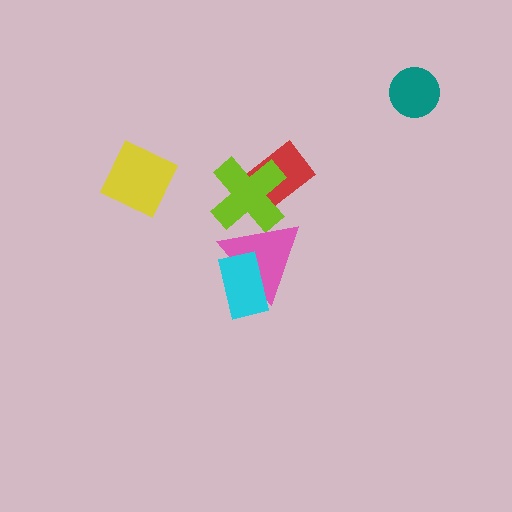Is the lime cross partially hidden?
Yes, it is partially covered by another shape.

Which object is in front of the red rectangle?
The lime cross is in front of the red rectangle.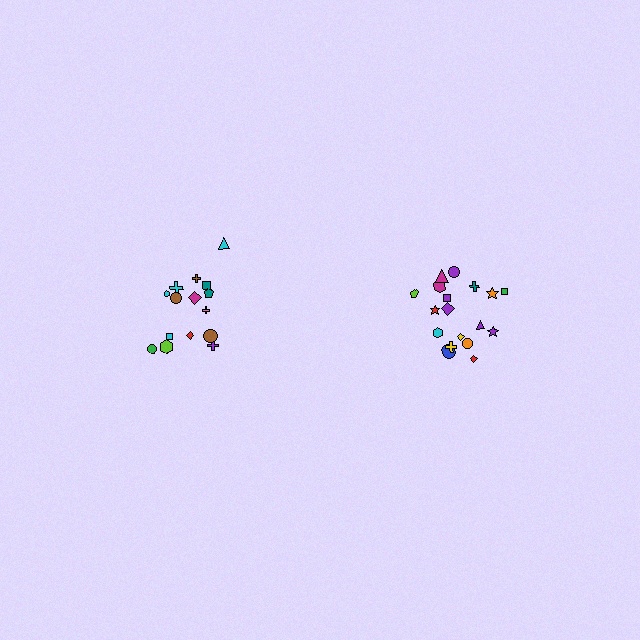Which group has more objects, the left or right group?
The right group.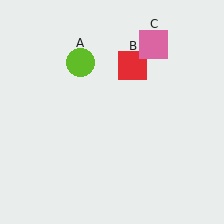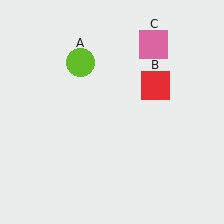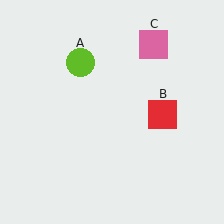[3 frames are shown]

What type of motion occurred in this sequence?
The red square (object B) rotated clockwise around the center of the scene.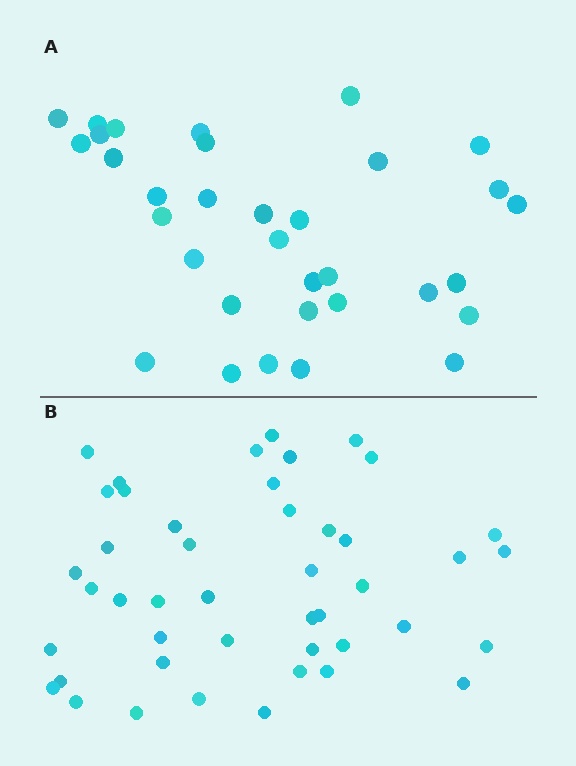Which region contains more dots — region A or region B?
Region B (the bottom region) has more dots.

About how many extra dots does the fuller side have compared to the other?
Region B has roughly 12 or so more dots than region A.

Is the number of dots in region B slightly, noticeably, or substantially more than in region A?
Region B has noticeably more, but not dramatically so. The ratio is roughly 1.4 to 1.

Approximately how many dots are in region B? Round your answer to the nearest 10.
About 40 dots. (The exact count is 45, which rounds to 40.)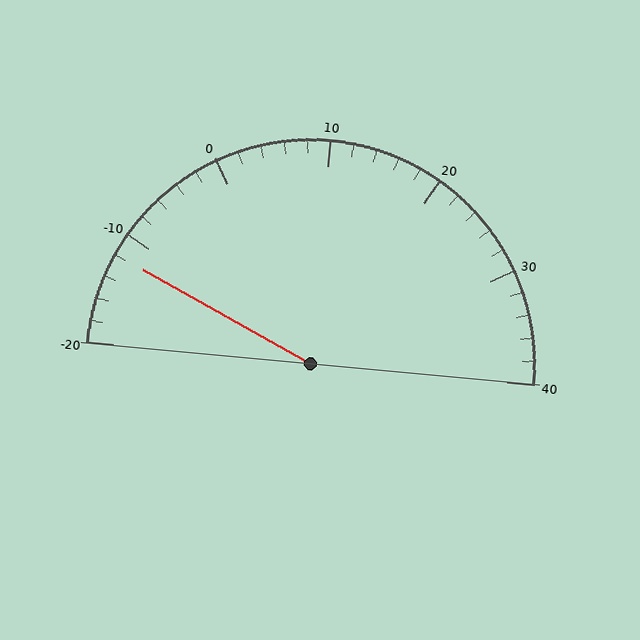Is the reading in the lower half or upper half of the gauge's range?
The reading is in the lower half of the range (-20 to 40).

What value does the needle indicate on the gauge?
The needle indicates approximately -12.